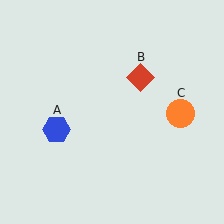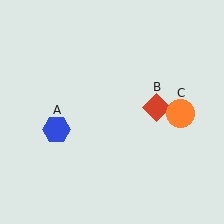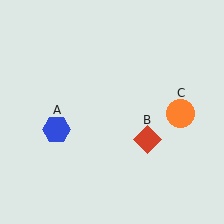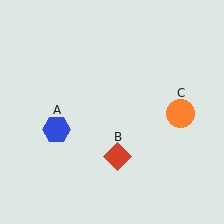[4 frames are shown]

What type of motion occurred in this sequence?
The red diamond (object B) rotated clockwise around the center of the scene.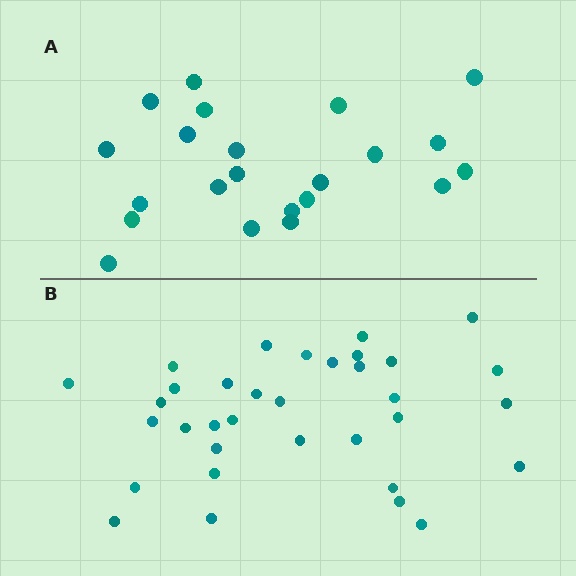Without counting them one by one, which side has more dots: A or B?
Region B (the bottom region) has more dots.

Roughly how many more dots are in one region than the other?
Region B has roughly 12 or so more dots than region A.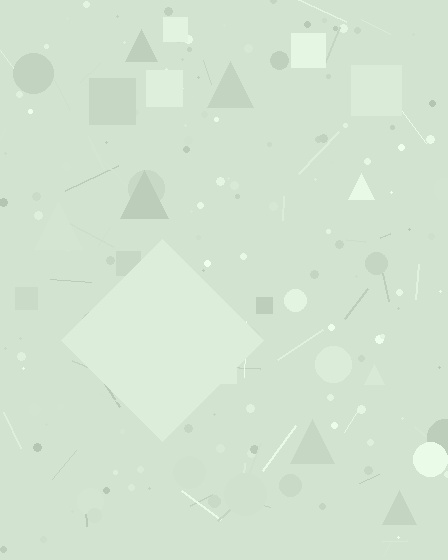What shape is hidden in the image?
A diamond is hidden in the image.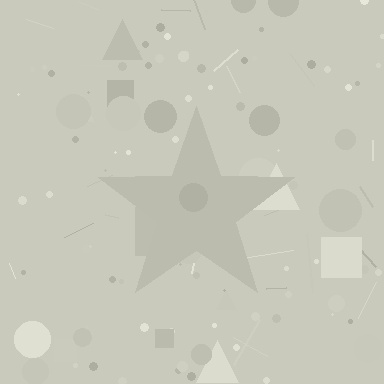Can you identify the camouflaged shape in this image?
The camouflaged shape is a star.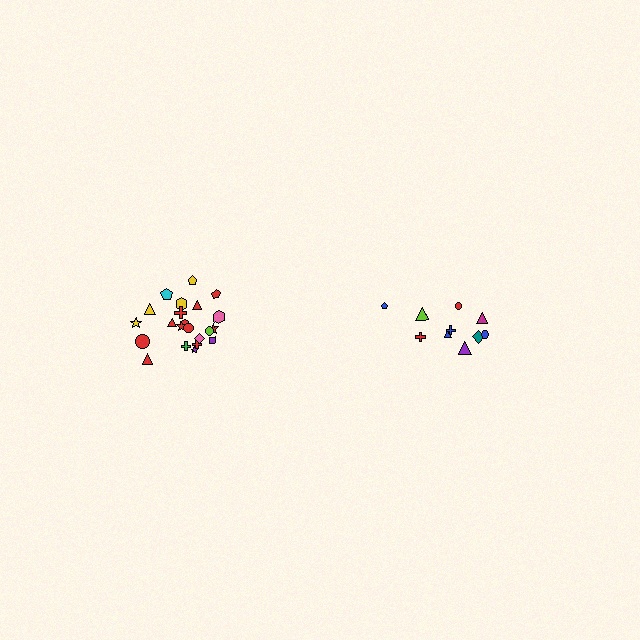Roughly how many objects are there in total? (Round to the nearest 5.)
Roughly 30 objects in total.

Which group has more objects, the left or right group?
The left group.